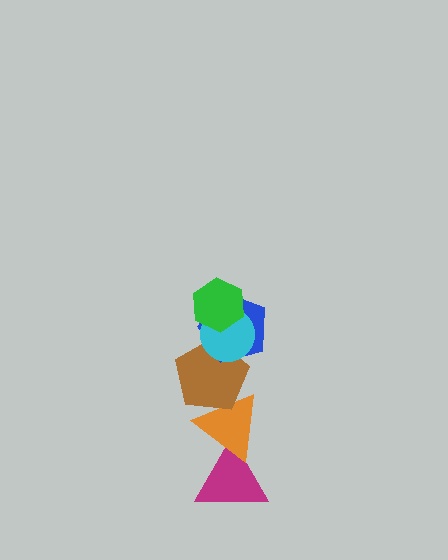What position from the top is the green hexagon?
The green hexagon is 1st from the top.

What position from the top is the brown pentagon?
The brown pentagon is 4th from the top.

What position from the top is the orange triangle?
The orange triangle is 5th from the top.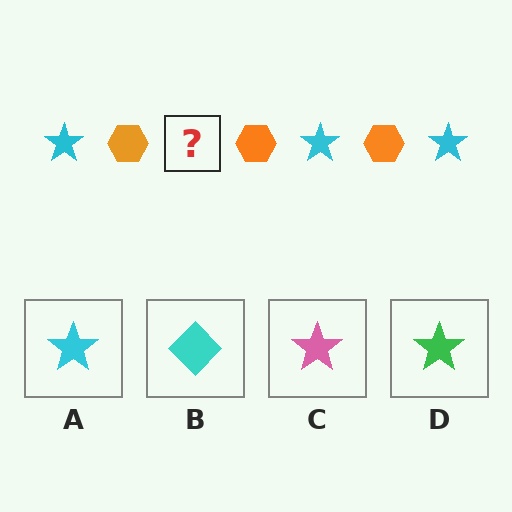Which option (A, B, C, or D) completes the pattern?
A.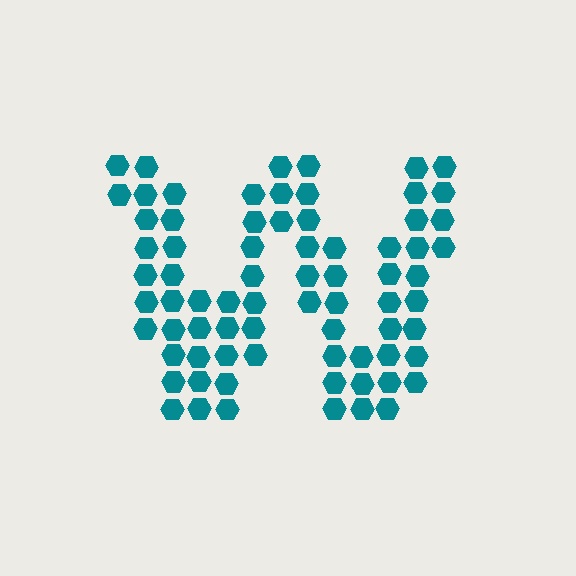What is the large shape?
The large shape is the letter W.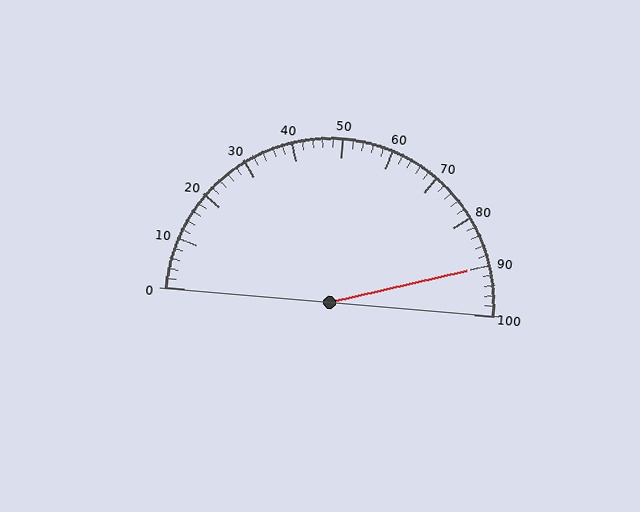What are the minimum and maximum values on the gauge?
The gauge ranges from 0 to 100.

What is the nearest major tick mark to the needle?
The nearest major tick mark is 90.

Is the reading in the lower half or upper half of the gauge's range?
The reading is in the upper half of the range (0 to 100).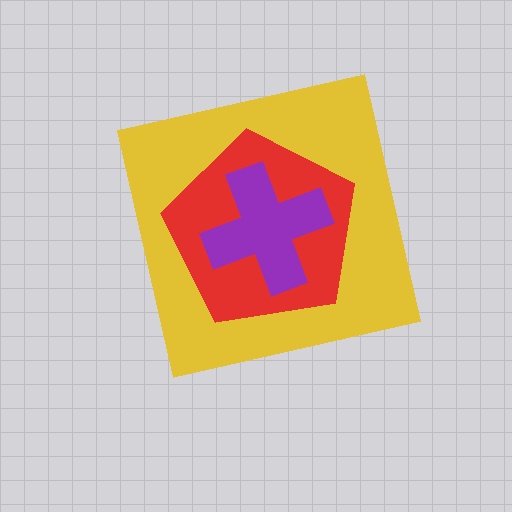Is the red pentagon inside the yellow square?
Yes.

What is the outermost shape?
The yellow square.